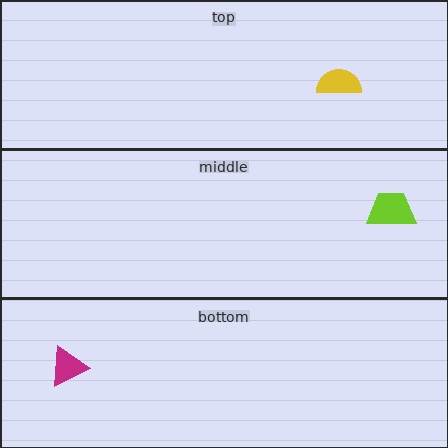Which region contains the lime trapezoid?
The middle region.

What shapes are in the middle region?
The lime trapezoid.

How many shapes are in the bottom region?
1.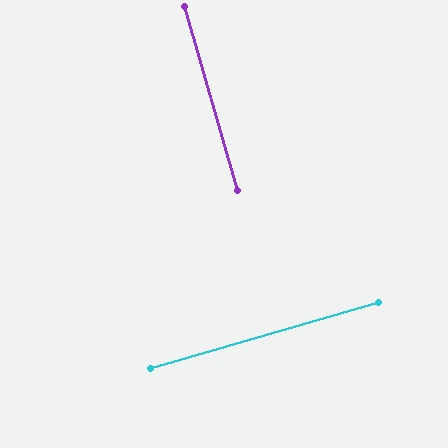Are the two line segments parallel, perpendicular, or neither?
Perpendicular — they meet at approximately 90°.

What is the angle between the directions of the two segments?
Approximately 90 degrees.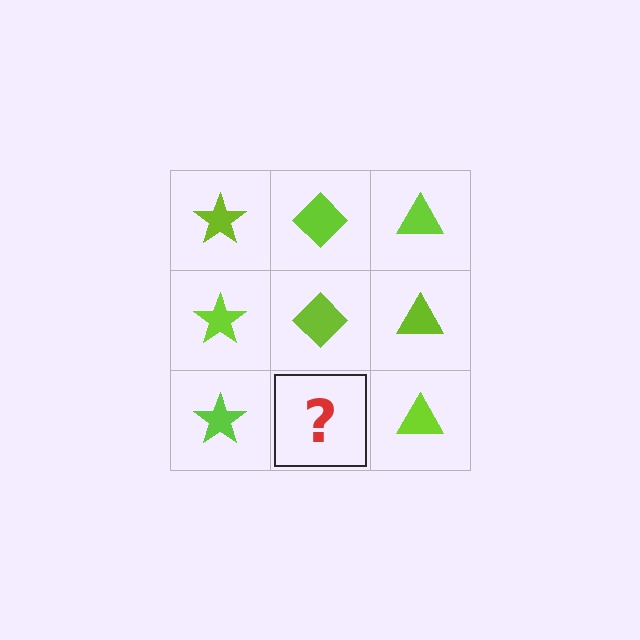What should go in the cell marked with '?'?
The missing cell should contain a lime diamond.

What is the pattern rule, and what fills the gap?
The rule is that each column has a consistent shape. The gap should be filled with a lime diamond.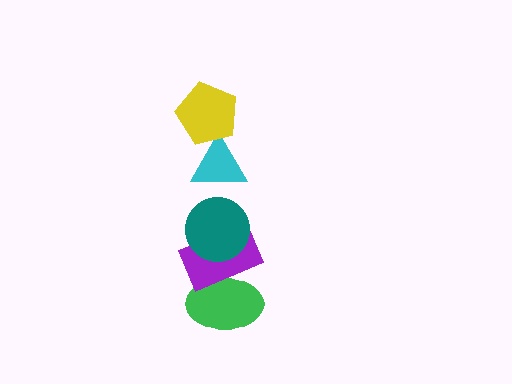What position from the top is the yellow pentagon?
The yellow pentagon is 1st from the top.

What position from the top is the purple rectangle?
The purple rectangle is 4th from the top.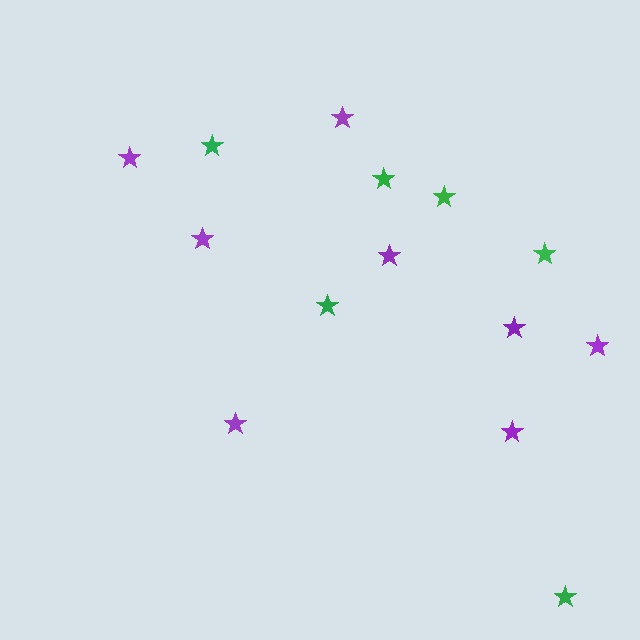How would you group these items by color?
There are 2 groups: one group of purple stars (8) and one group of green stars (6).